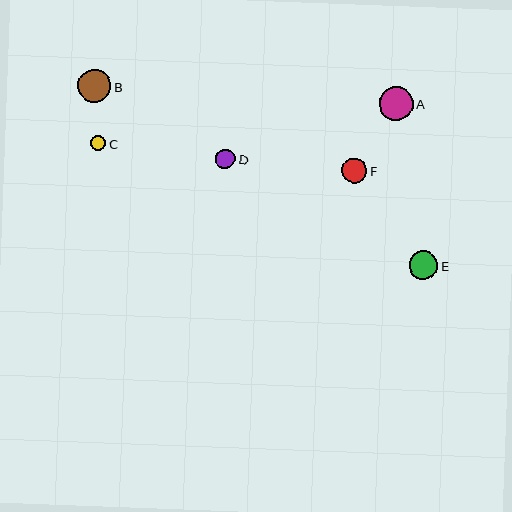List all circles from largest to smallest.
From largest to smallest: A, B, E, F, D, C.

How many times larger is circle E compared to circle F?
Circle E is approximately 1.1 times the size of circle F.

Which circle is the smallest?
Circle C is the smallest with a size of approximately 15 pixels.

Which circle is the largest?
Circle A is the largest with a size of approximately 34 pixels.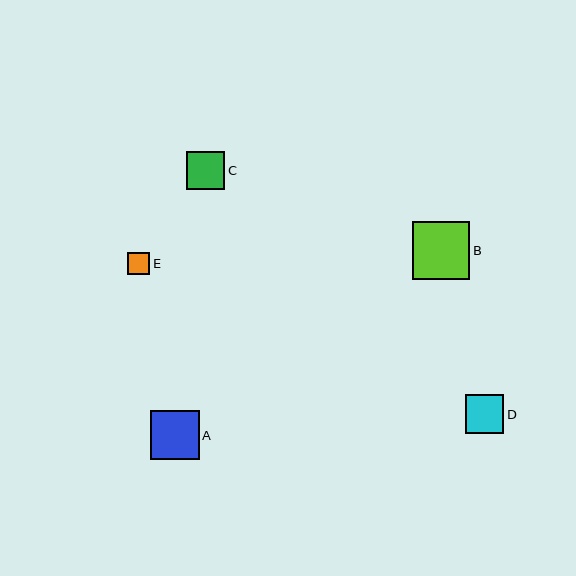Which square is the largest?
Square B is the largest with a size of approximately 57 pixels.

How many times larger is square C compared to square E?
Square C is approximately 1.7 times the size of square E.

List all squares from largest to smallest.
From largest to smallest: B, A, D, C, E.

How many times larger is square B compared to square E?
Square B is approximately 2.5 times the size of square E.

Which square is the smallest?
Square E is the smallest with a size of approximately 22 pixels.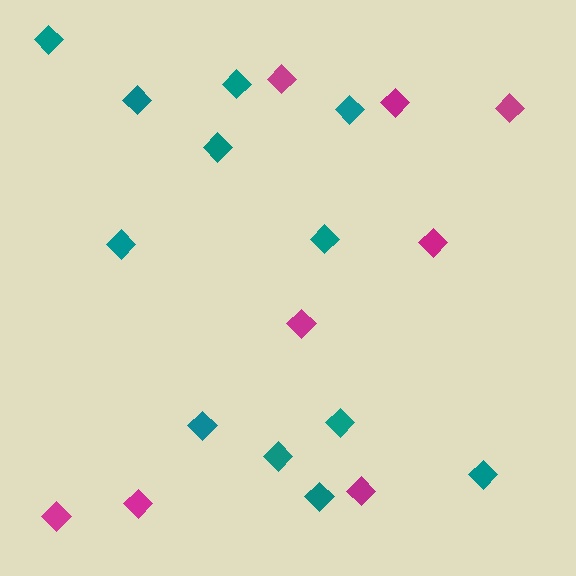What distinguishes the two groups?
There are 2 groups: one group of magenta diamonds (8) and one group of teal diamonds (12).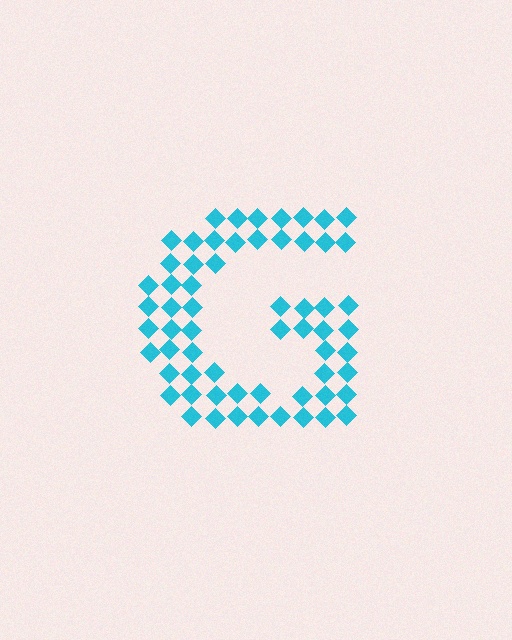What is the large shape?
The large shape is the letter G.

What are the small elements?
The small elements are diamonds.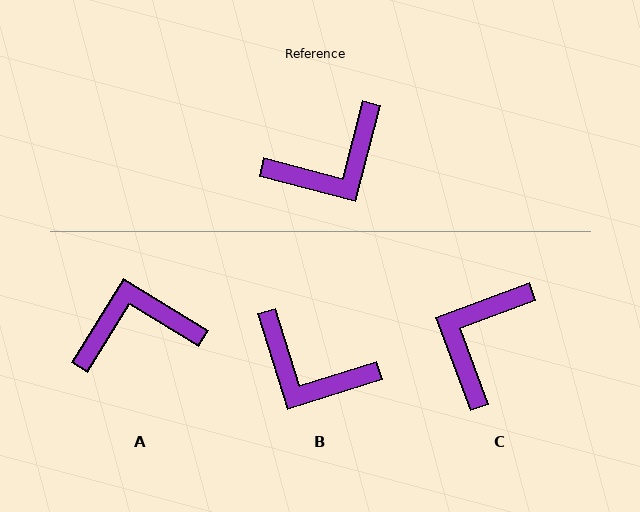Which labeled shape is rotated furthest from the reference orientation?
A, about 163 degrees away.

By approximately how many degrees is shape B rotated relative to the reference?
Approximately 58 degrees clockwise.